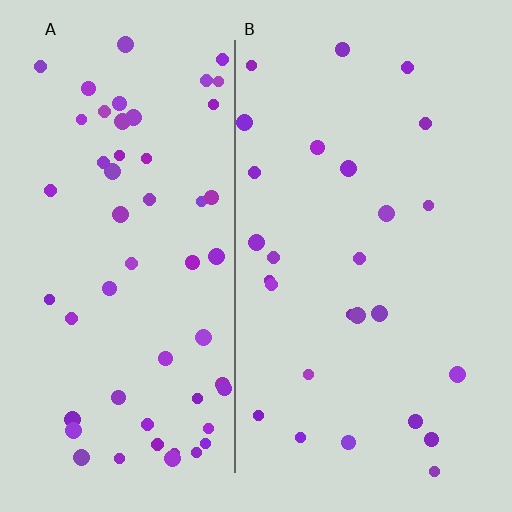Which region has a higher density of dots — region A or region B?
A (the left).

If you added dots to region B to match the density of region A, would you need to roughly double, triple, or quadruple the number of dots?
Approximately double.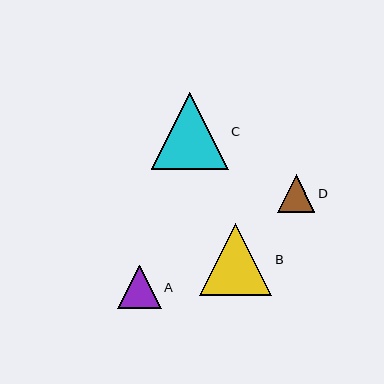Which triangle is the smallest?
Triangle D is the smallest with a size of approximately 38 pixels.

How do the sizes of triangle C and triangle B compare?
Triangle C and triangle B are approximately the same size.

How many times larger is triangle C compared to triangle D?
Triangle C is approximately 2.1 times the size of triangle D.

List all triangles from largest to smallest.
From largest to smallest: C, B, A, D.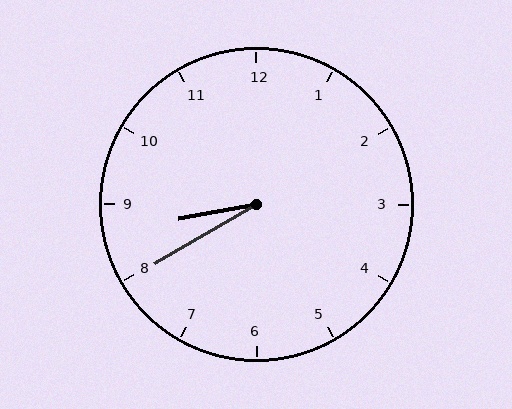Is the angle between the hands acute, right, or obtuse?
It is acute.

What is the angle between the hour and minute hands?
Approximately 20 degrees.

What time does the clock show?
8:40.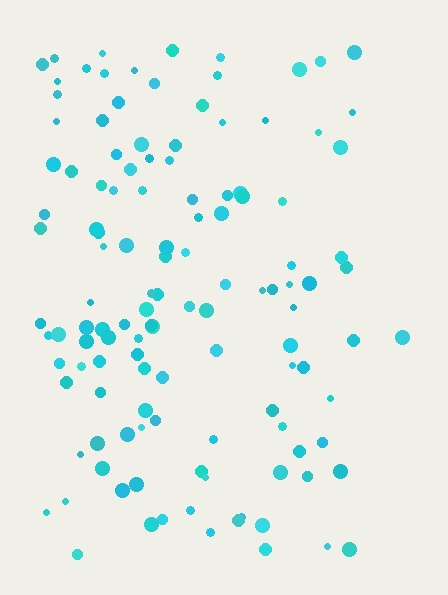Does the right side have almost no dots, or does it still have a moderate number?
Still a moderate number, just noticeably fewer than the left.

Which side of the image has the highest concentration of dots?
The left.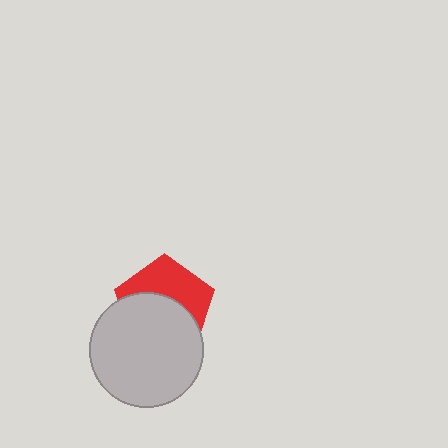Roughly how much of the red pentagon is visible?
About half of it is visible (roughly 46%).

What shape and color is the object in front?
The object in front is a light gray circle.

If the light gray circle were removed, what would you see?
You would see the complete red pentagon.